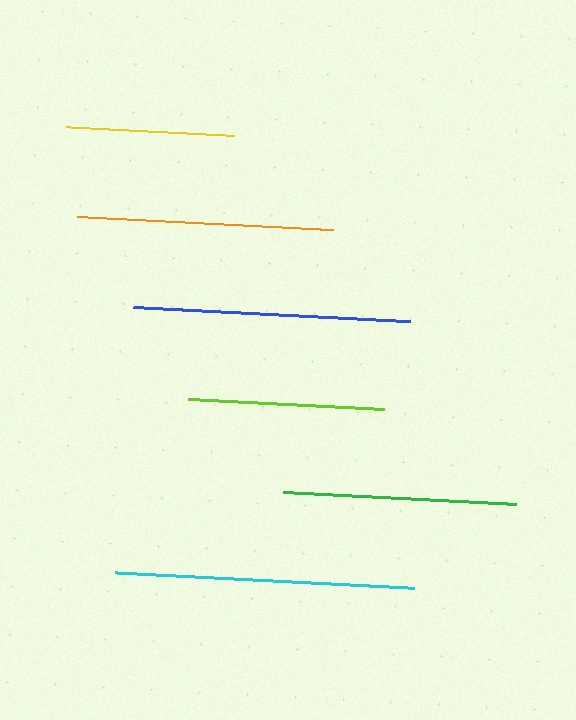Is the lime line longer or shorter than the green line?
The green line is longer than the lime line.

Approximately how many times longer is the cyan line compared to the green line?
The cyan line is approximately 1.3 times the length of the green line.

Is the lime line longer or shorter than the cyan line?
The cyan line is longer than the lime line.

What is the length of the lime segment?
The lime segment is approximately 196 pixels long.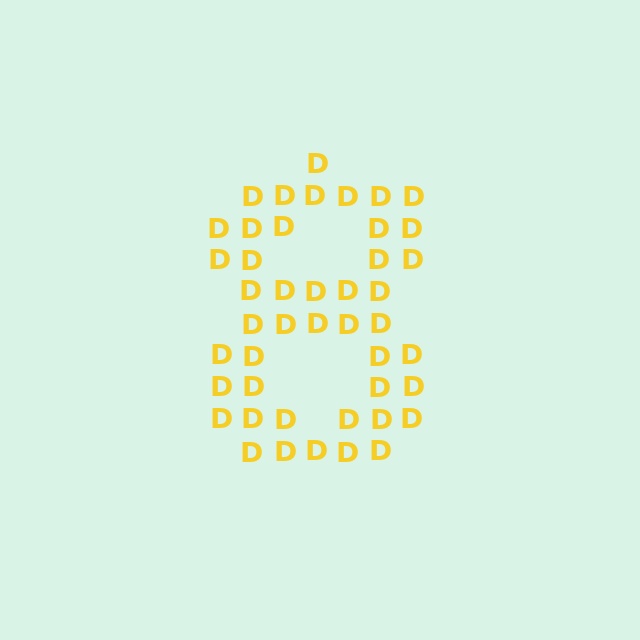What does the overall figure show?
The overall figure shows the digit 8.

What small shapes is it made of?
It is made of small letter D's.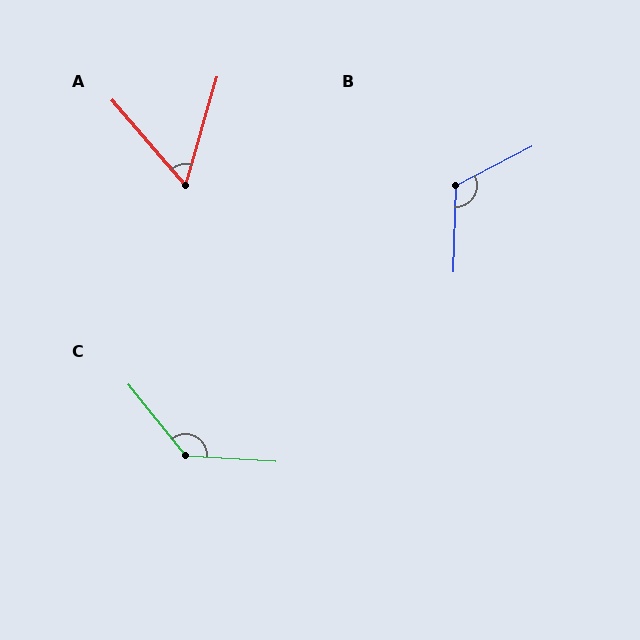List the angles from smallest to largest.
A (57°), B (119°), C (132°).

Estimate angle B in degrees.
Approximately 119 degrees.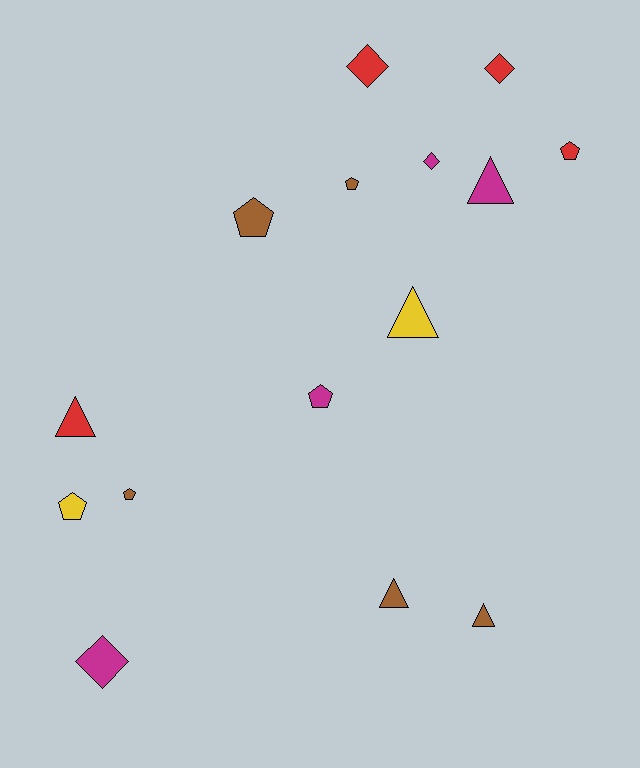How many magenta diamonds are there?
There are 2 magenta diamonds.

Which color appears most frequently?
Brown, with 5 objects.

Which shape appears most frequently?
Pentagon, with 6 objects.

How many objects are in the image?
There are 15 objects.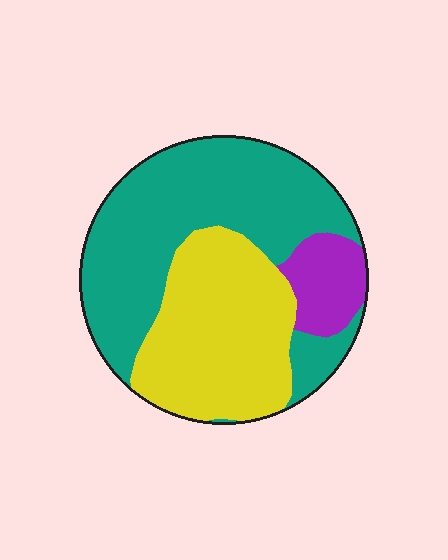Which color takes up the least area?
Purple, at roughly 10%.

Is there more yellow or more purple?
Yellow.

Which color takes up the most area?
Teal, at roughly 55%.